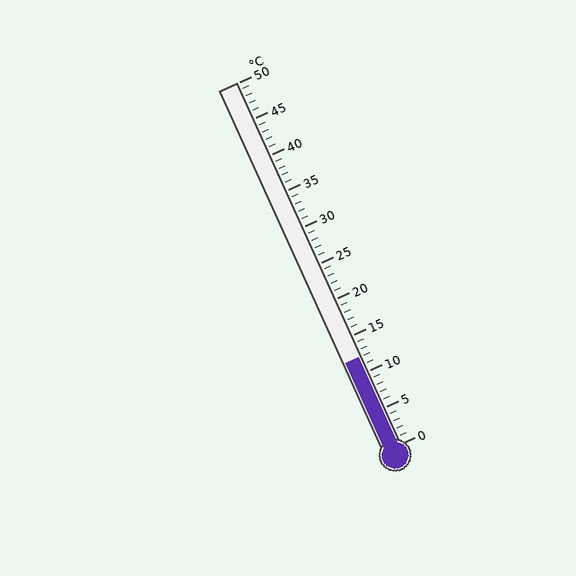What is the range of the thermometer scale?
The thermometer scale ranges from 0°C to 50°C.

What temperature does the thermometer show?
The thermometer shows approximately 12°C.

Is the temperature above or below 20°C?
The temperature is below 20°C.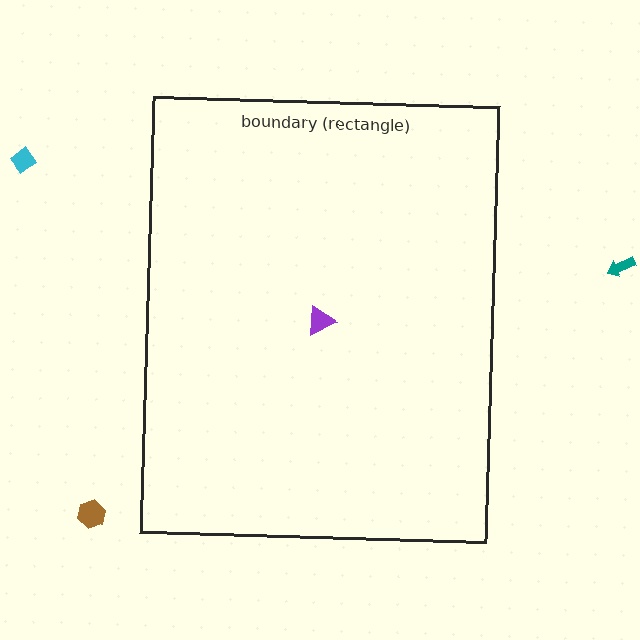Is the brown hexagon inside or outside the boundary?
Outside.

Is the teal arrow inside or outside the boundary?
Outside.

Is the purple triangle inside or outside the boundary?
Inside.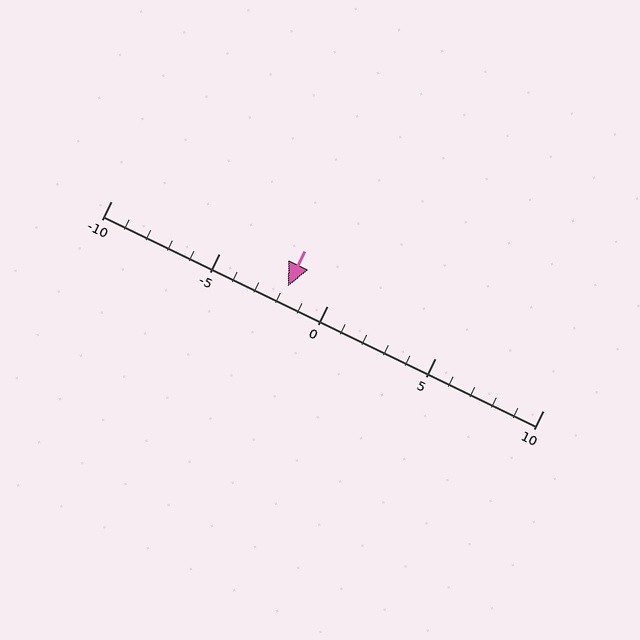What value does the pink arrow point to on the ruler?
The pink arrow points to approximately -2.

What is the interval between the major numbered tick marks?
The major tick marks are spaced 5 units apart.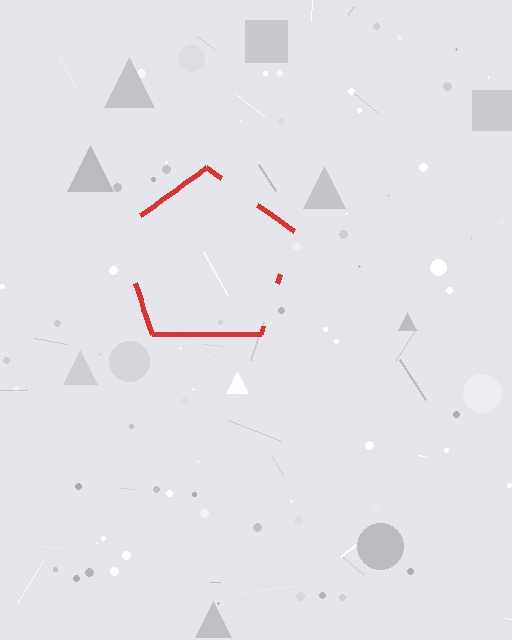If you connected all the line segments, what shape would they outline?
They would outline a pentagon.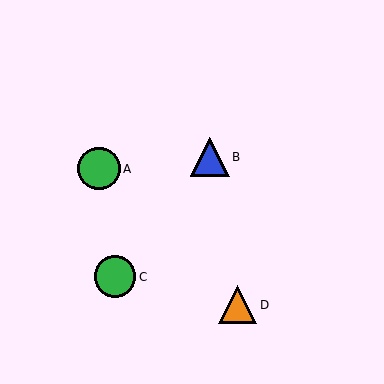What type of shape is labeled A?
Shape A is a green circle.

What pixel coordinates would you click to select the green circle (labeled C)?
Click at (115, 277) to select the green circle C.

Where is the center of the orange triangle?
The center of the orange triangle is at (238, 305).